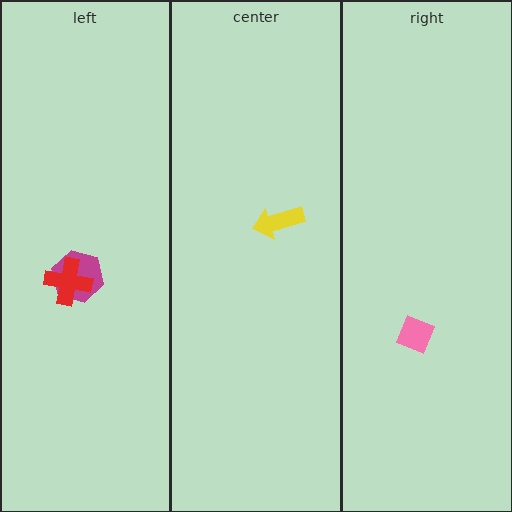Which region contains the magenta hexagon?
The left region.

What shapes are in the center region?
The yellow arrow.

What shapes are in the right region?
The pink diamond.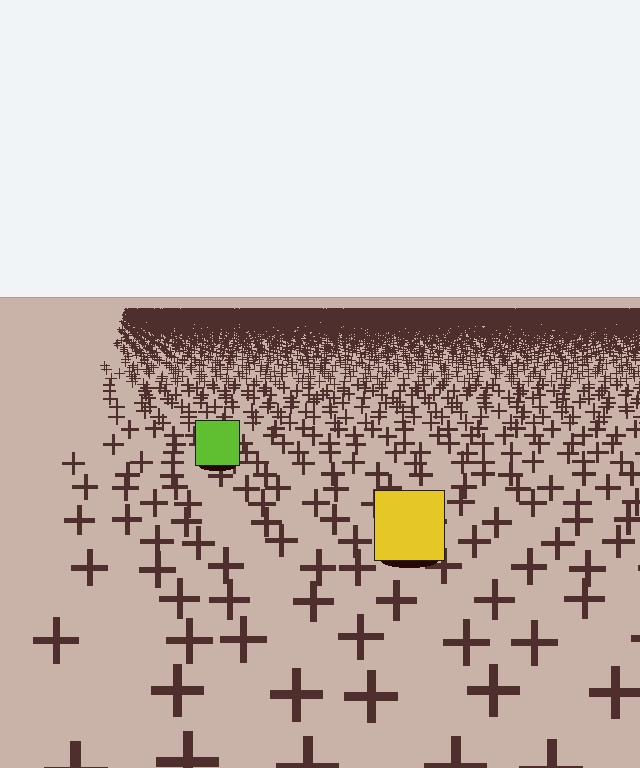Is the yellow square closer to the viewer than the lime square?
Yes. The yellow square is closer — you can tell from the texture gradient: the ground texture is coarser near it.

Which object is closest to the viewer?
The yellow square is closest. The texture marks near it are larger and more spread out.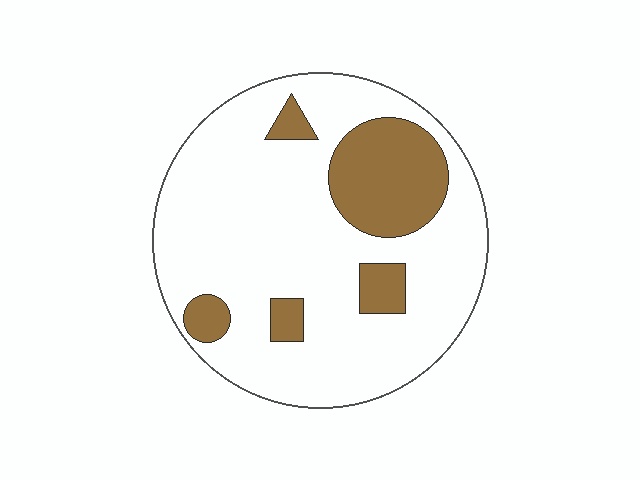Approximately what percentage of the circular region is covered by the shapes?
Approximately 20%.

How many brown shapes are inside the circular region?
5.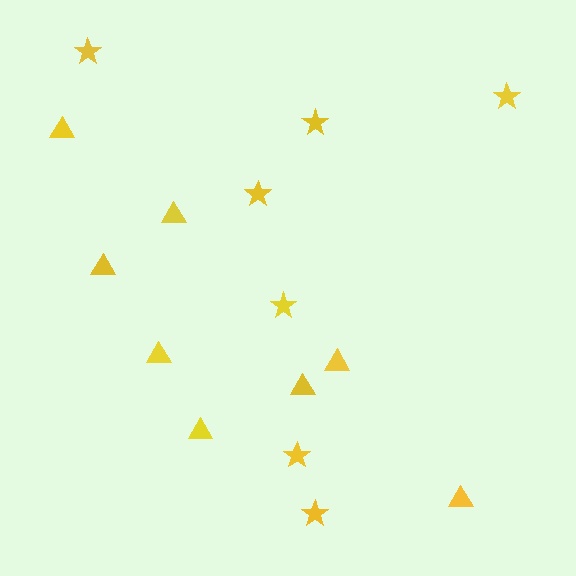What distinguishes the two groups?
There are 2 groups: one group of triangles (8) and one group of stars (7).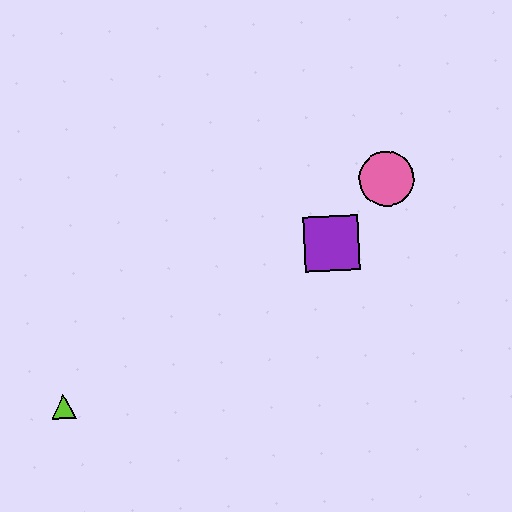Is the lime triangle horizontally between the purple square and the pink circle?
No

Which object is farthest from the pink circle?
The lime triangle is farthest from the pink circle.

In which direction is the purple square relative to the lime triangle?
The purple square is to the right of the lime triangle.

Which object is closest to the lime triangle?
The purple square is closest to the lime triangle.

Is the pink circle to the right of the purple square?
Yes